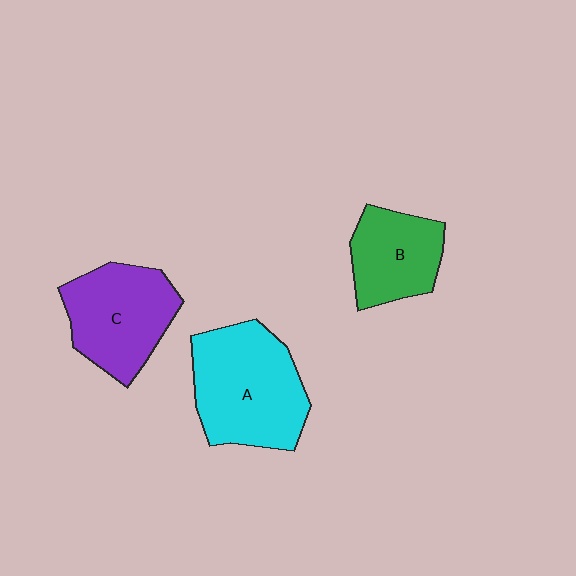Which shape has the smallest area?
Shape B (green).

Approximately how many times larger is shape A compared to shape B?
Approximately 1.6 times.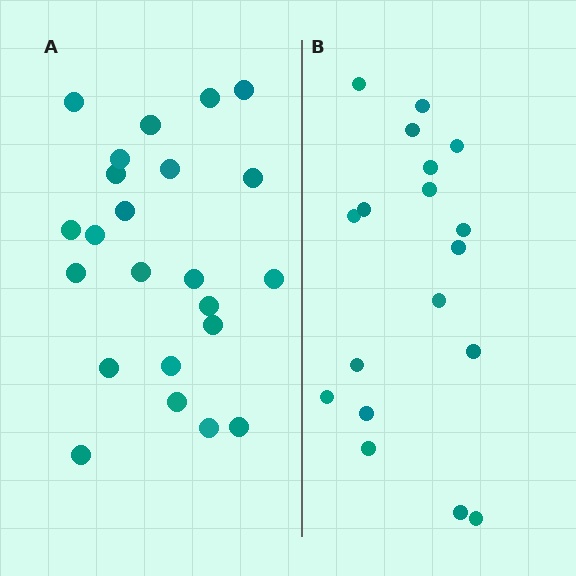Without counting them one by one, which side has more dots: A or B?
Region A (the left region) has more dots.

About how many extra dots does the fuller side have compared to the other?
Region A has about 5 more dots than region B.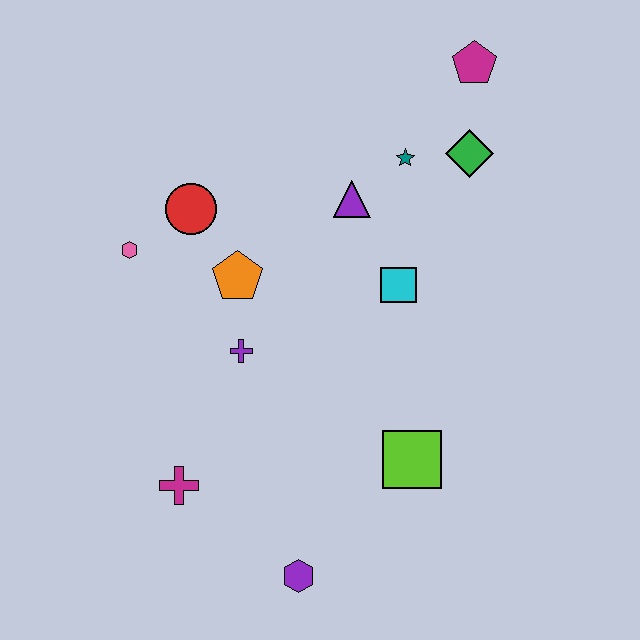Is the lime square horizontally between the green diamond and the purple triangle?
Yes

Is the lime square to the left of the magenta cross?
No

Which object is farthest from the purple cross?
The magenta pentagon is farthest from the purple cross.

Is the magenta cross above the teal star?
No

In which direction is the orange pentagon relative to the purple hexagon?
The orange pentagon is above the purple hexagon.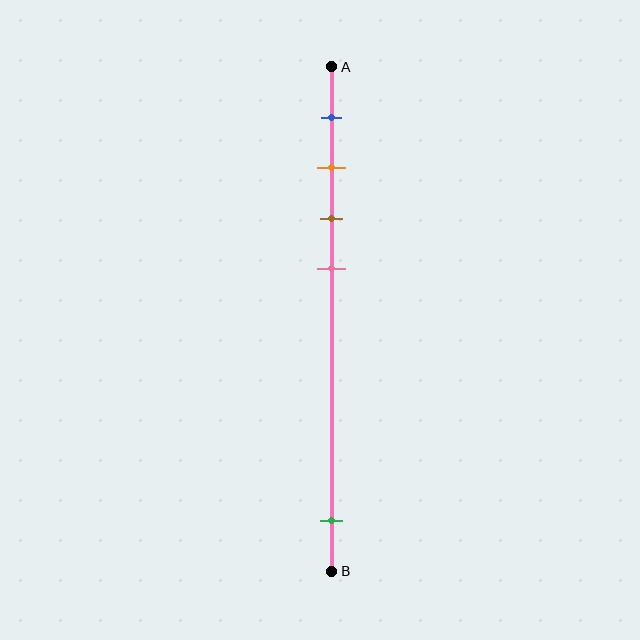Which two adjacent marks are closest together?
The orange and brown marks are the closest adjacent pair.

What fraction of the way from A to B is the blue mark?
The blue mark is approximately 10% (0.1) of the way from A to B.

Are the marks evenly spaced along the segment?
No, the marks are not evenly spaced.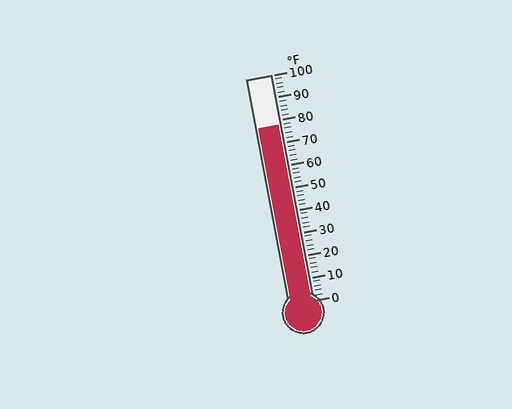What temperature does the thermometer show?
The thermometer shows approximately 78°F.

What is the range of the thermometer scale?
The thermometer scale ranges from 0°F to 100°F.